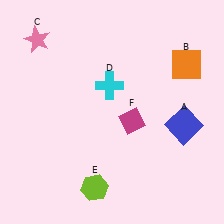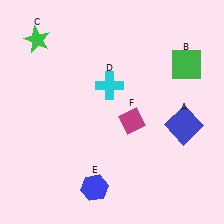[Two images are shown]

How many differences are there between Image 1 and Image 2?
There are 3 differences between the two images.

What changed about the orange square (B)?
In Image 1, B is orange. In Image 2, it changed to green.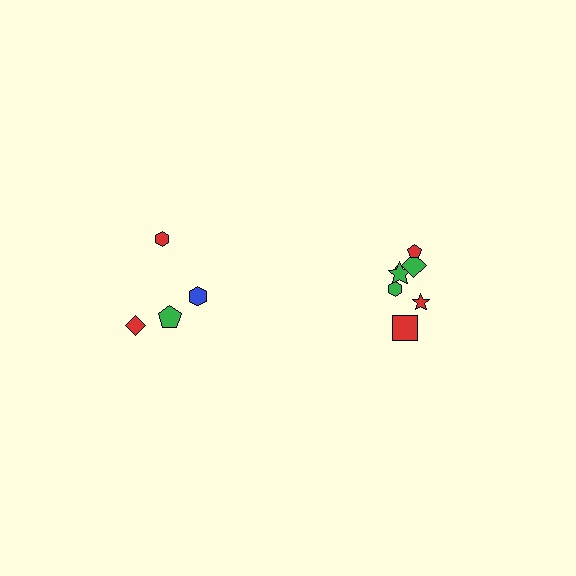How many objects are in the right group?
There are 7 objects.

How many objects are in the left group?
There are 4 objects.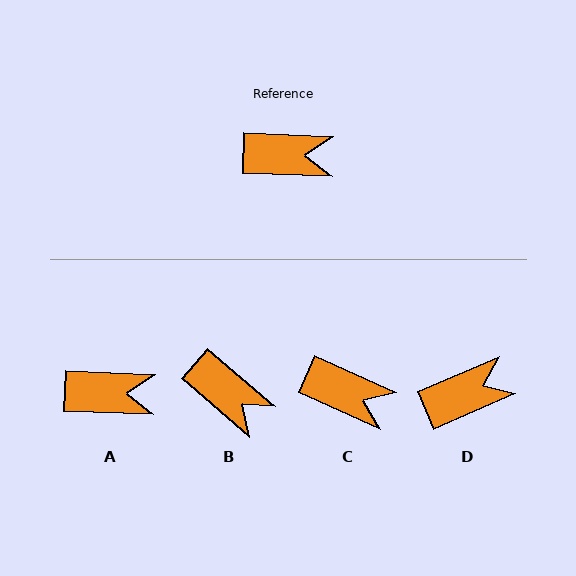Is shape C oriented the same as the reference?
No, it is off by about 22 degrees.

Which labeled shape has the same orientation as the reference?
A.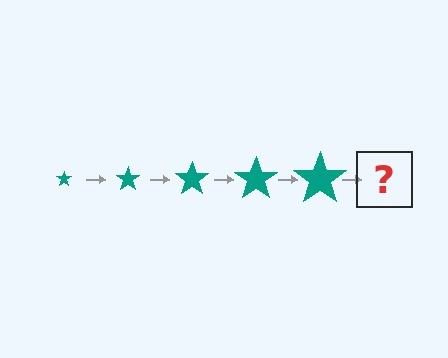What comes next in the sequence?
The next element should be a teal star, larger than the previous one.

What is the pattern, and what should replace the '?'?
The pattern is that the star gets progressively larger each step. The '?' should be a teal star, larger than the previous one.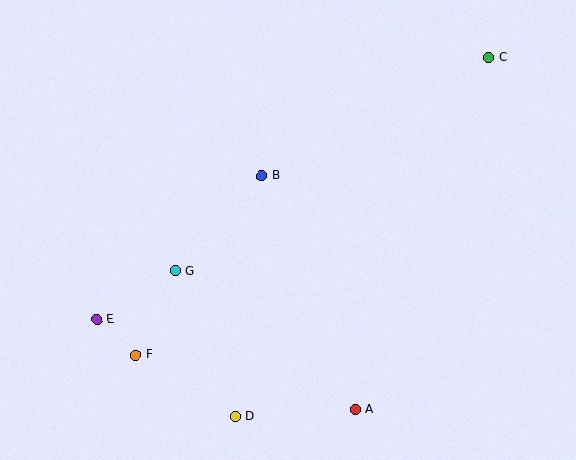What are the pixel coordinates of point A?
Point A is at (355, 409).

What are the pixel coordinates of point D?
Point D is at (235, 416).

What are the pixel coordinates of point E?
Point E is at (96, 319).